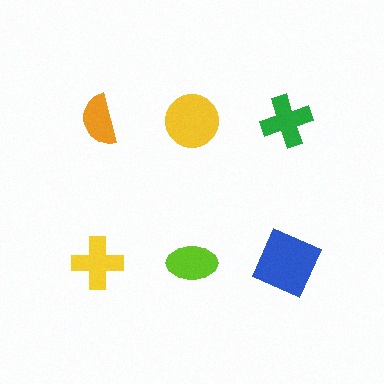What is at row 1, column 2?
A yellow circle.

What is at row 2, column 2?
A lime ellipse.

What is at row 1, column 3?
A green cross.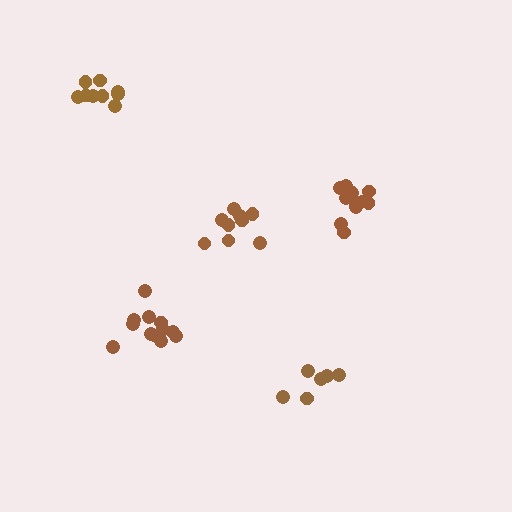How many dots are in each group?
Group 1: 10 dots, Group 2: 9 dots, Group 3: 12 dots, Group 4: 12 dots, Group 5: 6 dots (49 total).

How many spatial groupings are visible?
There are 5 spatial groupings.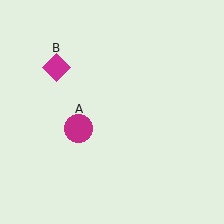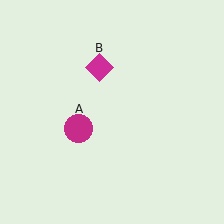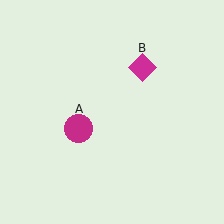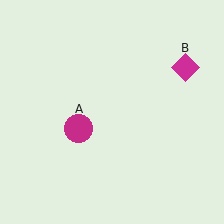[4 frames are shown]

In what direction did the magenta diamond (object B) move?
The magenta diamond (object B) moved right.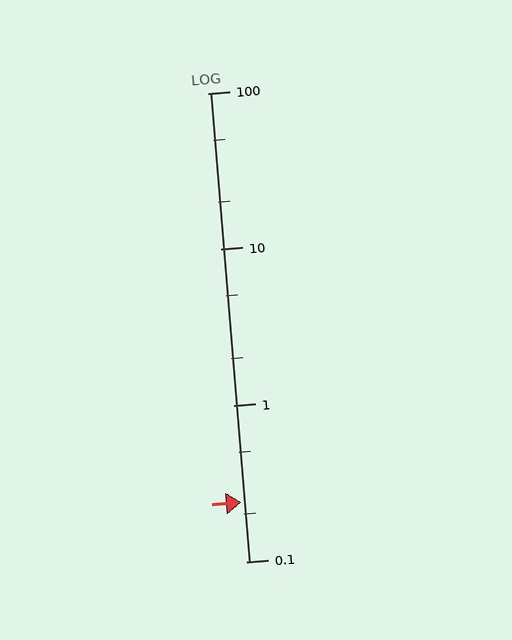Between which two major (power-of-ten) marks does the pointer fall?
The pointer is between 0.1 and 1.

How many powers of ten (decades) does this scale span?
The scale spans 3 decades, from 0.1 to 100.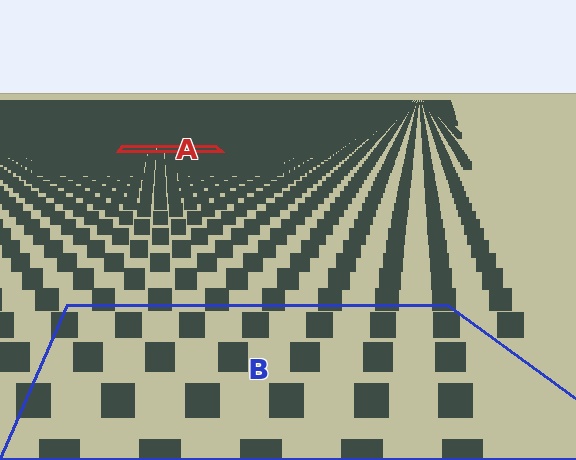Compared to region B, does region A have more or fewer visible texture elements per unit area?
Region A has more texture elements per unit area — they are packed more densely because it is farther away.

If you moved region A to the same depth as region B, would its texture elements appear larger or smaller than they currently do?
They would appear larger. At a closer depth, the same texture elements are projected at a bigger on-screen size.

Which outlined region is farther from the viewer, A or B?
Region A is farther from the viewer — the texture elements inside it appear smaller and more densely packed.